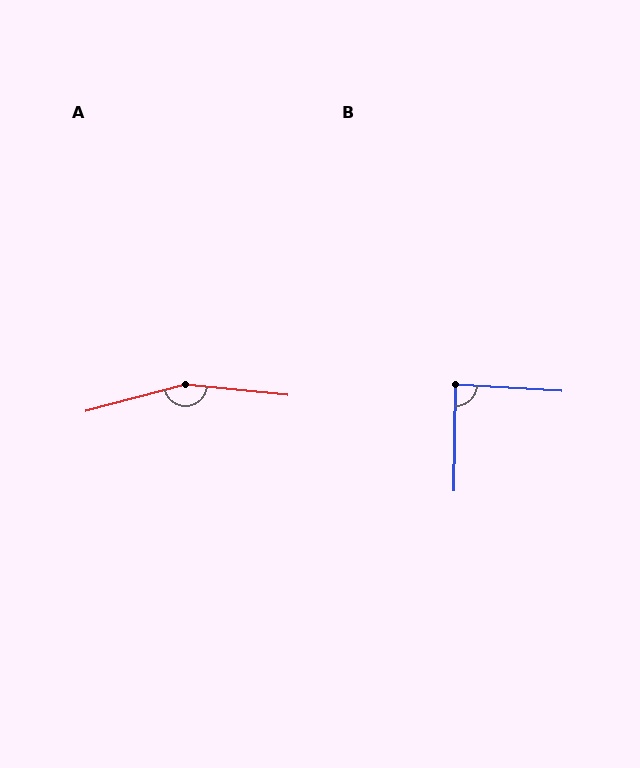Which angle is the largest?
A, at approximately 159 degrees.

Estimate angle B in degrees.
Approximately 87 degrees.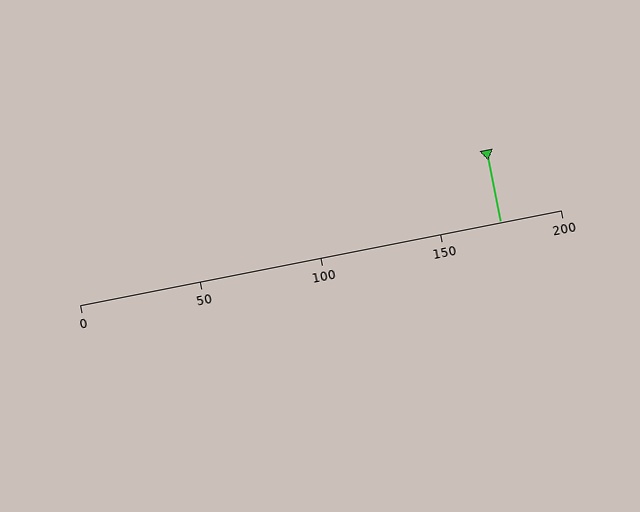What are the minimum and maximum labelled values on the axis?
The axis runs from 0 to 200.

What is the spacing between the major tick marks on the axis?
The major ticks are spaced 50 apart.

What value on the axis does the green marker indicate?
The marker indicates approximately 175.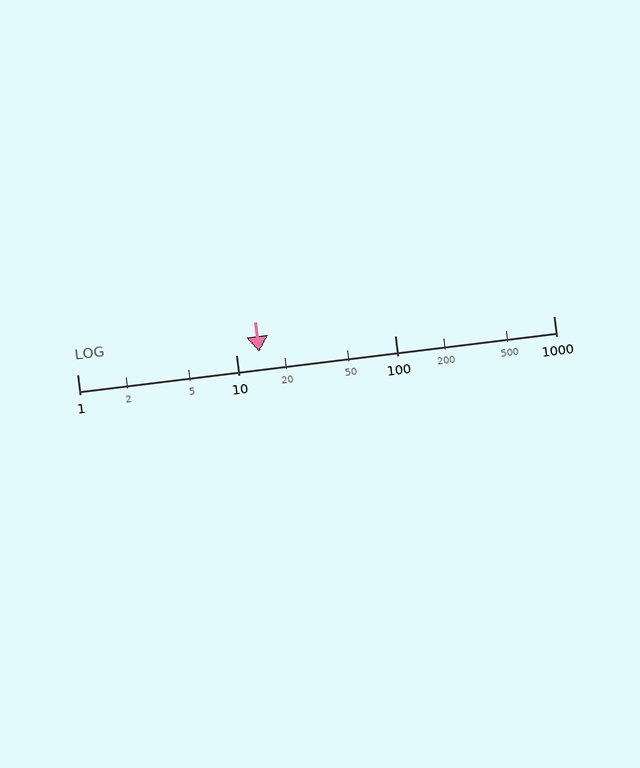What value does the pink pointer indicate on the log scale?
The pointer indicates approximately 14.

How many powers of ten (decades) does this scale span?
The scale spans 3 decades, from 1 to 1000.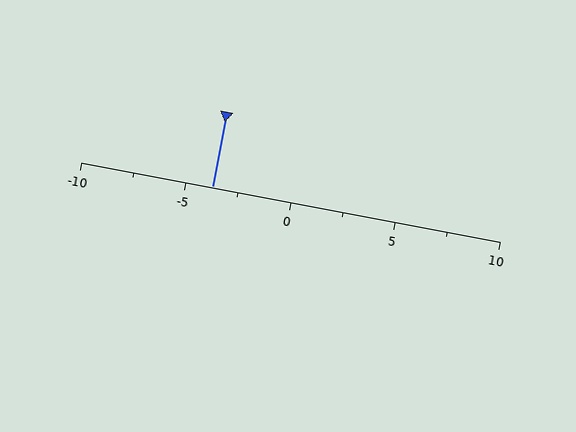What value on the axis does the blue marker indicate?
The marker indicates approximately -3.8.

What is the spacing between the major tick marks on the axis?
The major ticks are spaced 5 apart.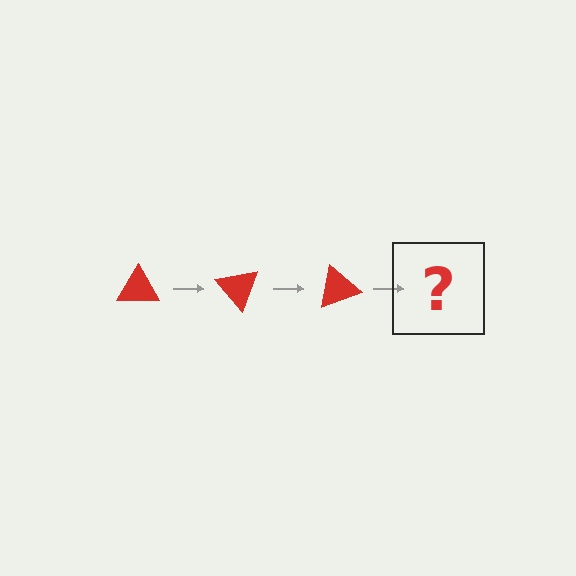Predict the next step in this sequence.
The next step is a red triangle rotated 150 degrees.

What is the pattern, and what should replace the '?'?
The pattern is that the triangle rotates 50 degrees each step. The '?' should be a red triangle rotated 150 degrees.